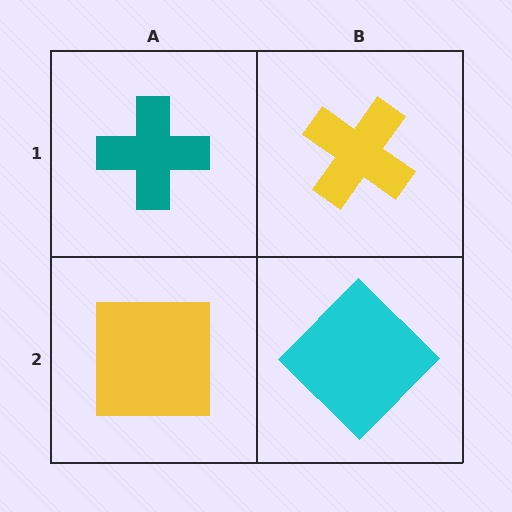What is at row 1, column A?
A teal cross.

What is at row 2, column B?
A cyan diamond.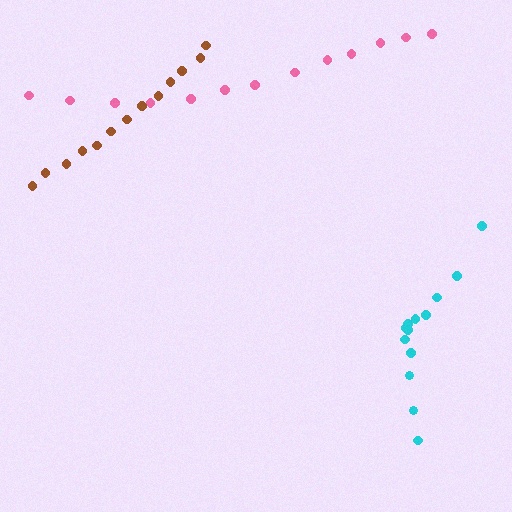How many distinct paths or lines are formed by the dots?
There are 3 distinct paths.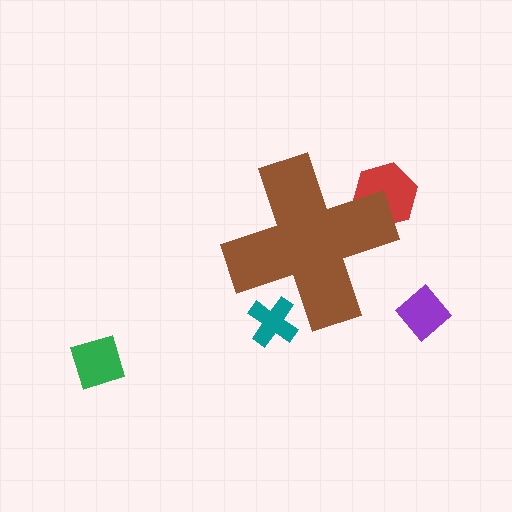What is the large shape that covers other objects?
A brown cross.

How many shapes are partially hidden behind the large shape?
2 shapes are partially hidden.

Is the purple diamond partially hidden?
No, the purple diamond is fully visible.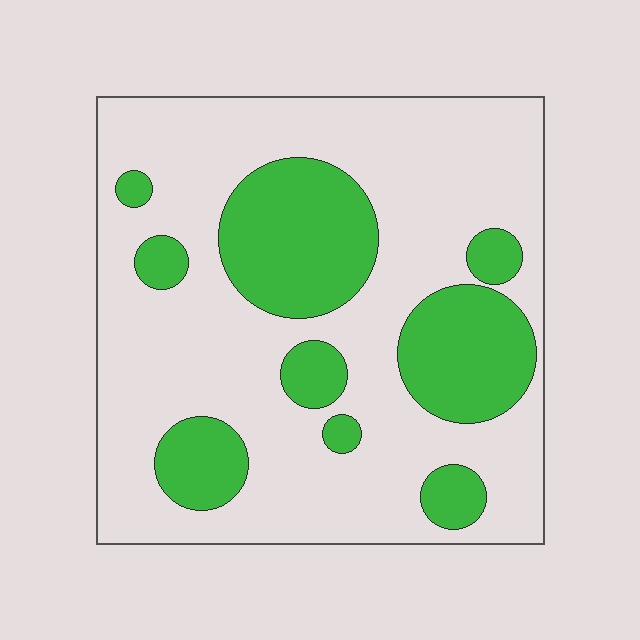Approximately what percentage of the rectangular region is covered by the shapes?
Approximately 30%.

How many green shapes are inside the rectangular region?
9.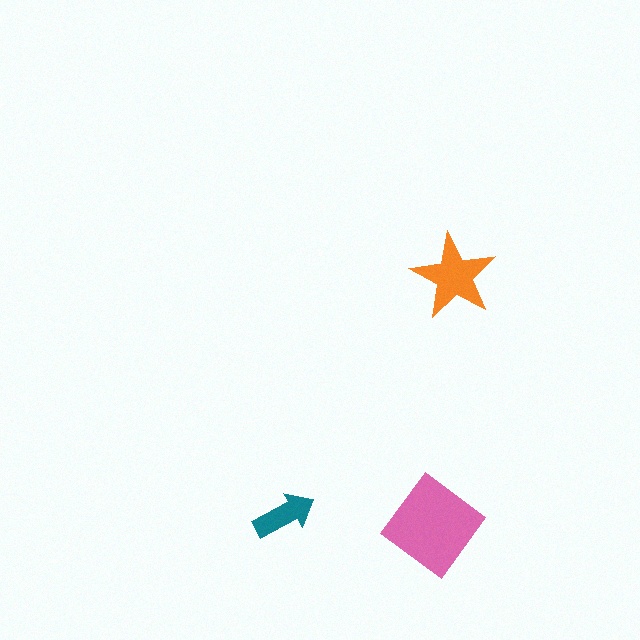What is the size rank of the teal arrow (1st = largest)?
3rd.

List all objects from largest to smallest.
The pink diamond, the orange star, the teal arrow.